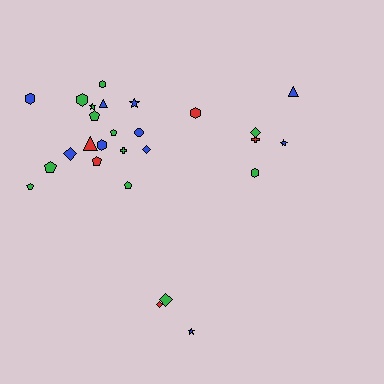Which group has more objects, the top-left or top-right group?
The top-left group.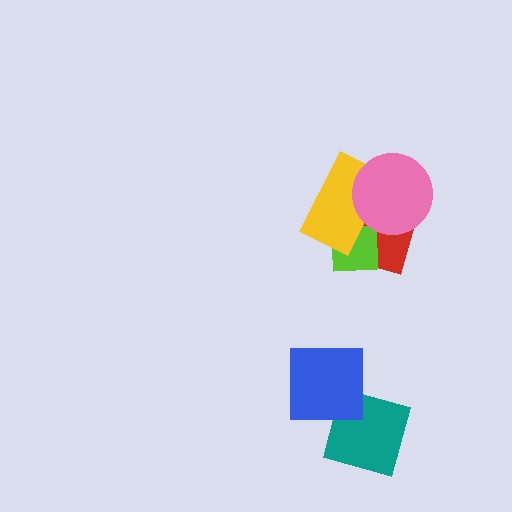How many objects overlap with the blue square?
1 object overlaps with the blue square.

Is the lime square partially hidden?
Yes, it is partially covered by another shape.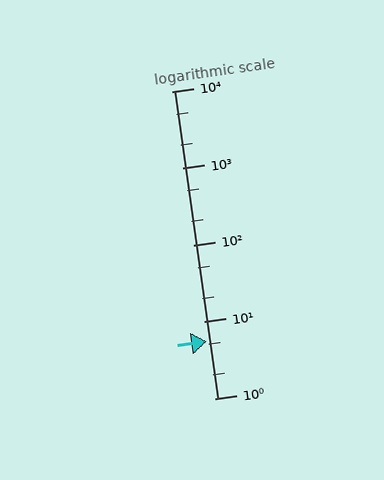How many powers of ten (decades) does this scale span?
The scale spans 4 decades, from 1 to 10000.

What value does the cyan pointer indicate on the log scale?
The pointer indicates approximately 5.6.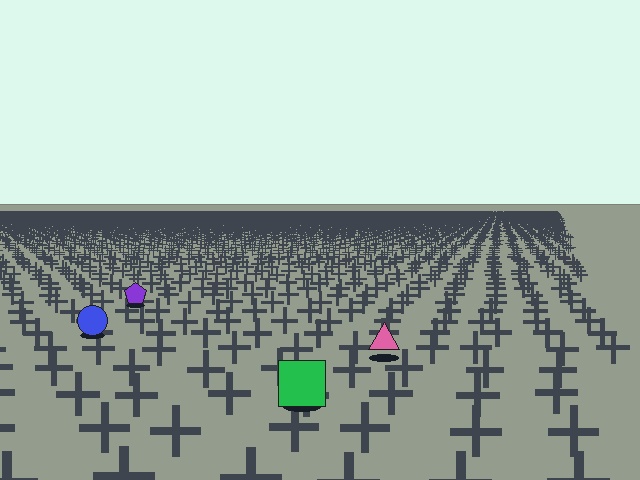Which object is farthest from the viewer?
The purple pentagon is farthest from the viewer. It appears smaller and the ground texture around it is denser.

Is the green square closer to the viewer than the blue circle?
Yes. The green square is closer — you can tell from the texture gradient: the ground texture is coarser near it.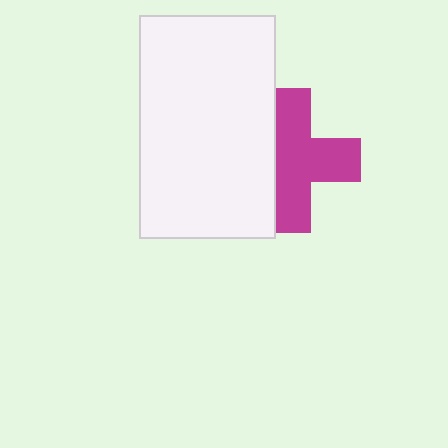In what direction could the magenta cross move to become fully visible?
The magenta cross could move right. That would shift it out from behind the white rectangle entirely.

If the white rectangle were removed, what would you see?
You would see the complete magenta cross.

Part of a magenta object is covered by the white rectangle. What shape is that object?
It is a cross.